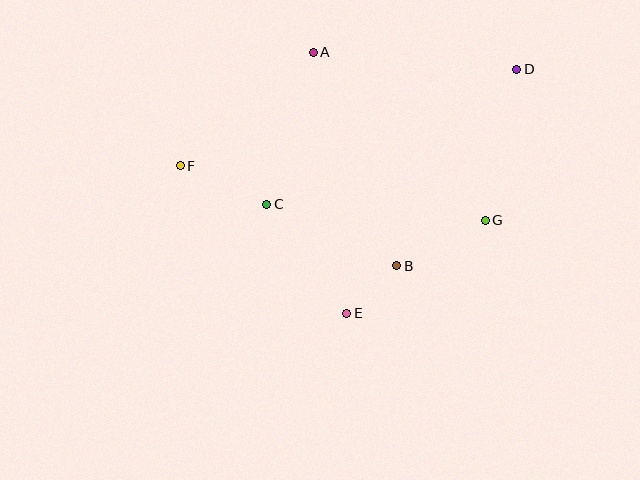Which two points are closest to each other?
Points B and E are closest to each other.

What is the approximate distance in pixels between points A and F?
The distance between A and F is approximately 175 pixels.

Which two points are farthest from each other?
Points D and F are farthest from each other.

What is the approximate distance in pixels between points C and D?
The distance between C and D is approximately 285 pixels.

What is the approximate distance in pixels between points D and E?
The distance between D and E is approximately 298 pixels.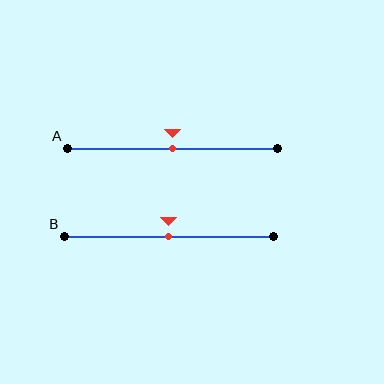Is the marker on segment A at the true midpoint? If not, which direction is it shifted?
Yes, the marker on segment A is at the true midpoint.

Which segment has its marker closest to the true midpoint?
Segment A has its marker closest to the true midpoint.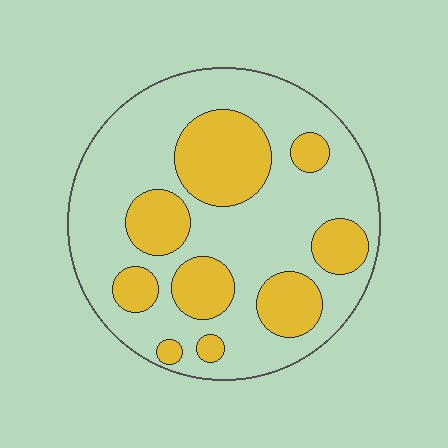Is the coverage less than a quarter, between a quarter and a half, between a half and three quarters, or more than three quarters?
Between a quarter and a half.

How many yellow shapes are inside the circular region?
9.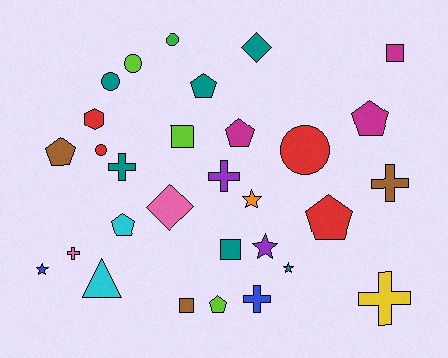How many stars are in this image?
There are 4 stars.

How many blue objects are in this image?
There are 2 blue objects.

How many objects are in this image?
There are 30 objects.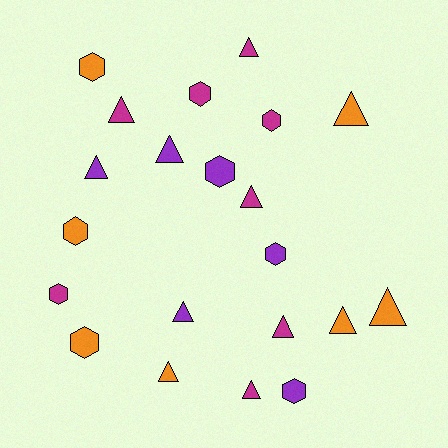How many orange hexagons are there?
There are 3 orange hexagons.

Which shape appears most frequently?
Triangle, with 12 objects.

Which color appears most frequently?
Magenta, with 8 objects.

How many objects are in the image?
There are 21 objects.